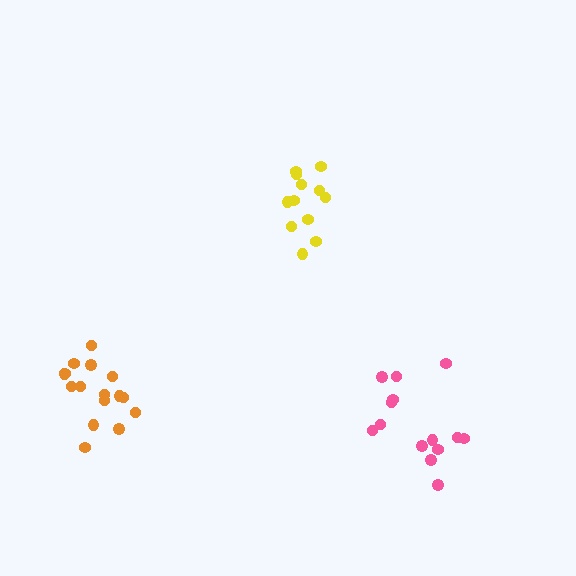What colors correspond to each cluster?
The clusters are colored: yellow, pink, orange.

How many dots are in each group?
Group 1: 12 dots, Group 2: 14 dots, Group 3: 16 dots (42 total).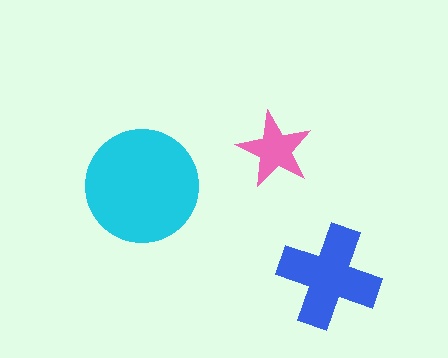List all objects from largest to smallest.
The cyan circle, the blue cross, the pink star.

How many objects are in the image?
There are 3 objects in the image.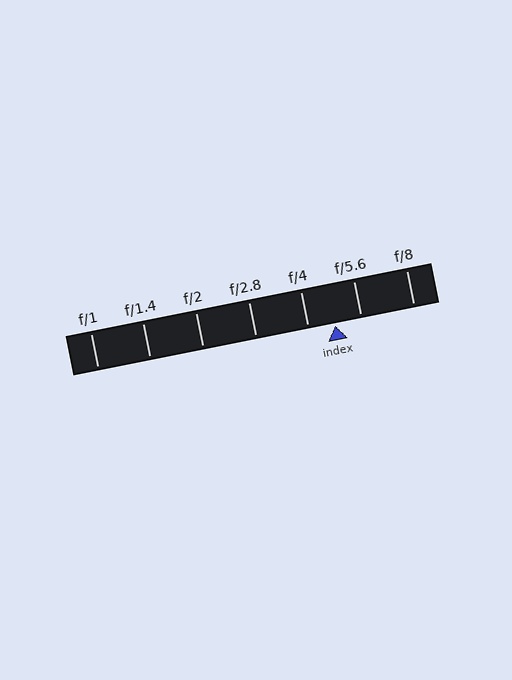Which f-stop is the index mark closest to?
The index mark is closest to f/5.6.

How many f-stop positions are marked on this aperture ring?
There are 7 f-stop positions marked.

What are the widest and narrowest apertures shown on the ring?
The widest aperture shown is f/1 and the narrowest is f/8.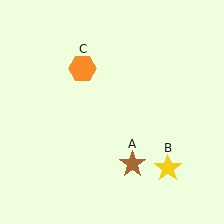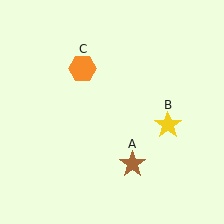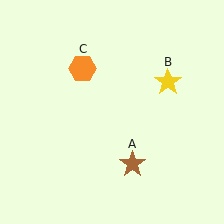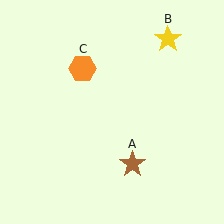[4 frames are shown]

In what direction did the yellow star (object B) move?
The yellow star (object B) moved up.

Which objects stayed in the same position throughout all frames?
Brown star (object A) and orange hexagon (object C) remained stationary.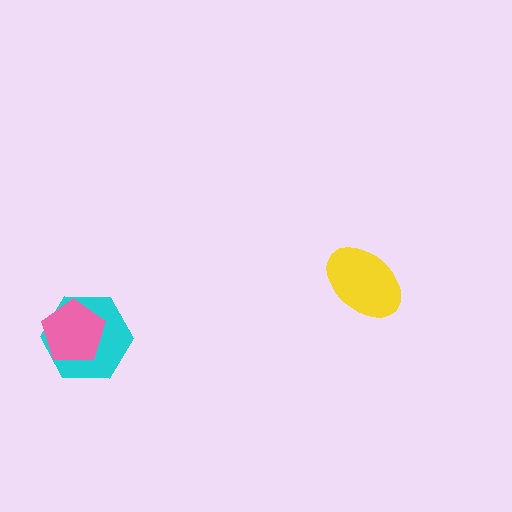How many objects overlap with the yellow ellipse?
0 objects overlap with the yellow ellipse.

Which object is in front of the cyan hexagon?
The pink pentagon is in front of the cyan hexagon.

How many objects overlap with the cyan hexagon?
1 object overlaps with the cyan hexagon.